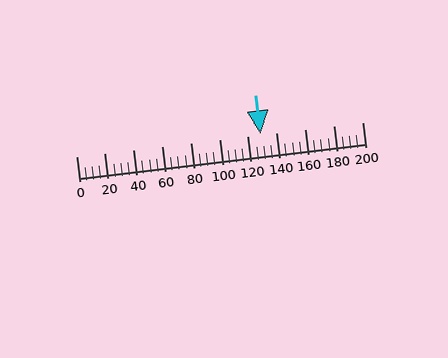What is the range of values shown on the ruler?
The ruler shows values from 0 to 200.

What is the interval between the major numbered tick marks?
The major tick marks are spaced 20 units apart.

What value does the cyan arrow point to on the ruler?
The cyan arrow points to approximately 129.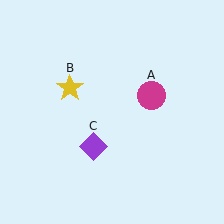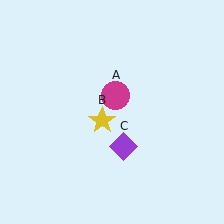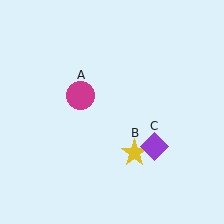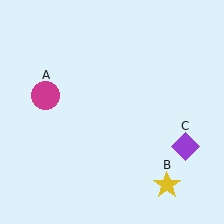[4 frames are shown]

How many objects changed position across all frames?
3 objects changed position: magenta circle (object A), yellow star (object B), purple diamond (object C).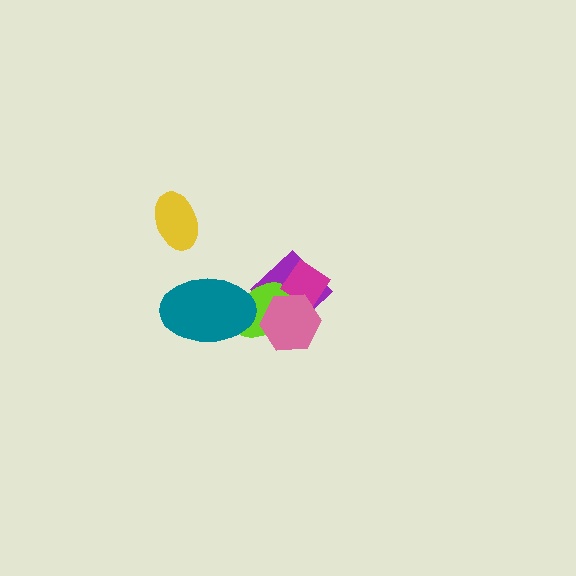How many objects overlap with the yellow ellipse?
0 objects overlap with the yellow ellipse.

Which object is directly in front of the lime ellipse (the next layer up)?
The magenta diamond is directly in front of the lime ellipse.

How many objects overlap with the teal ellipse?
1 object overlaps with the teal ellipse.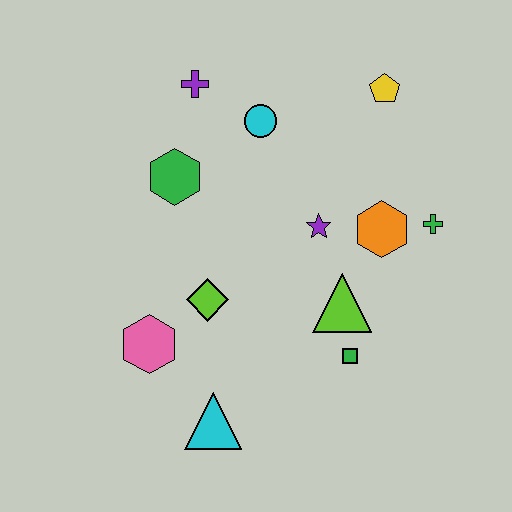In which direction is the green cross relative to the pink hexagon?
The green cross is to the right of the pink hexagon.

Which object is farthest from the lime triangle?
The purple cross is farthest from the lime triangle.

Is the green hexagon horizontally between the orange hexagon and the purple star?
No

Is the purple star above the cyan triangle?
Yes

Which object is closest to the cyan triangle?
The pink hexagon is closest to the cyan triangle.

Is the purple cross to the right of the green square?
No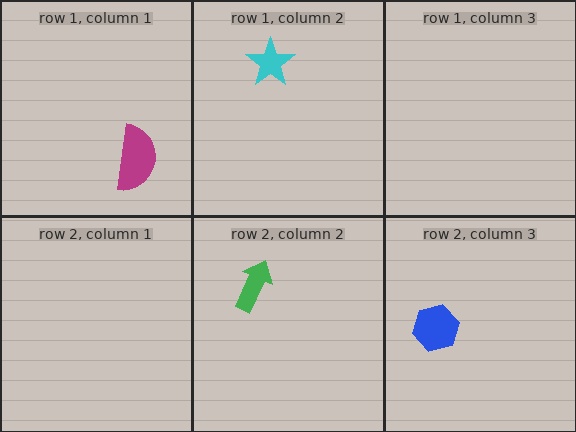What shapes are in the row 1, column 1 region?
The magenta semicircle.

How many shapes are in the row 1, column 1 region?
1.